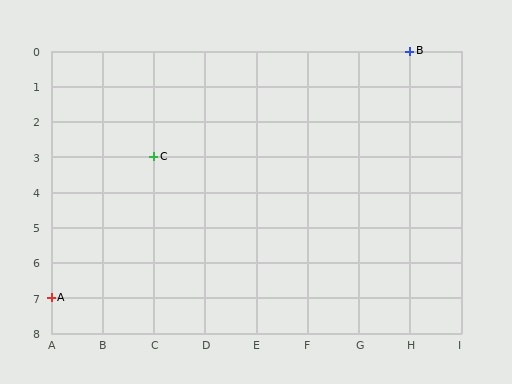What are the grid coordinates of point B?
Point B is at grid coordinates (H, 0).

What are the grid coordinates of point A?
Point A is at grid coordinates (A, 7).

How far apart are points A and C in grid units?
Points A and C are 2 columns and 4 rows apart (about 4.5 grid units diagonally).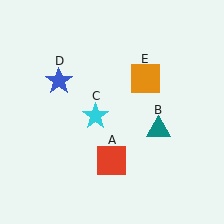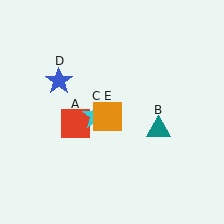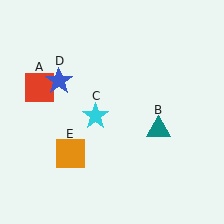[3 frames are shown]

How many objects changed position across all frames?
2 objects changed position: red square (object A), orange square (object E).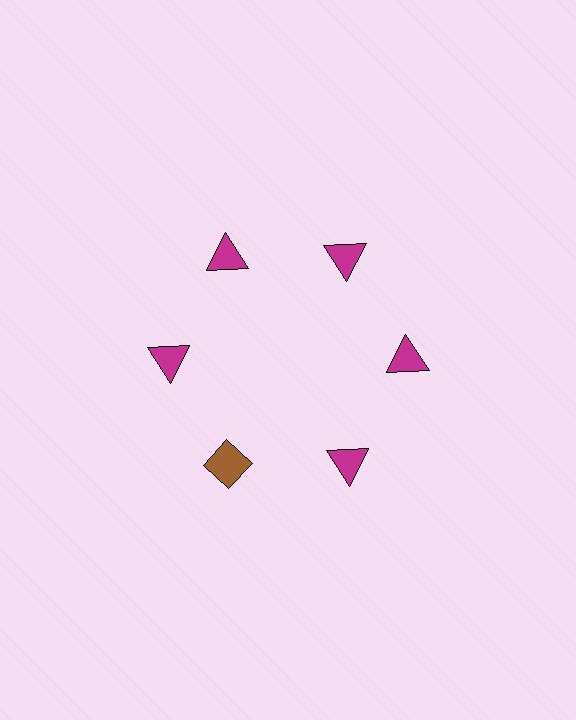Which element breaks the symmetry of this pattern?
The brown diamond at roughly the 7 o'clock position breaks the symmetry. All other shapes are magenta triangles.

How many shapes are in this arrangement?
There are 6 shapes arranged in a ring pattern.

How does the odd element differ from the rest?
It differs in both color (brown instead of magenta) and shape (diamond instead of triangle).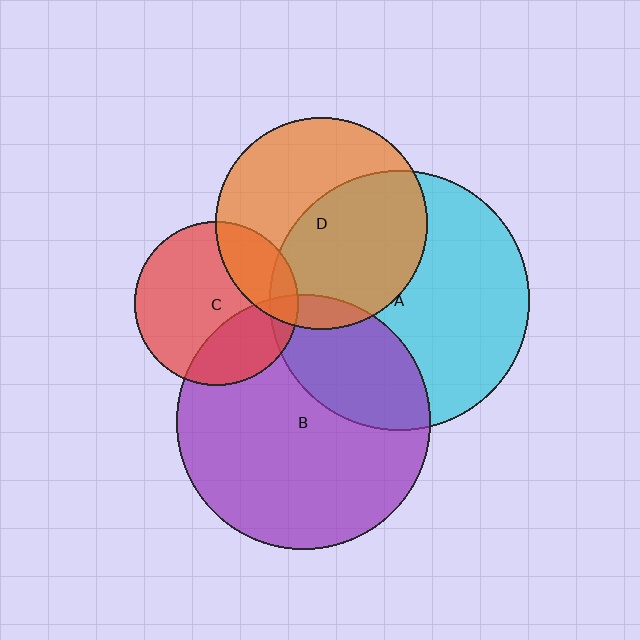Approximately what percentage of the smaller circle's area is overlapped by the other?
Approximately 55%.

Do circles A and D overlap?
Yes.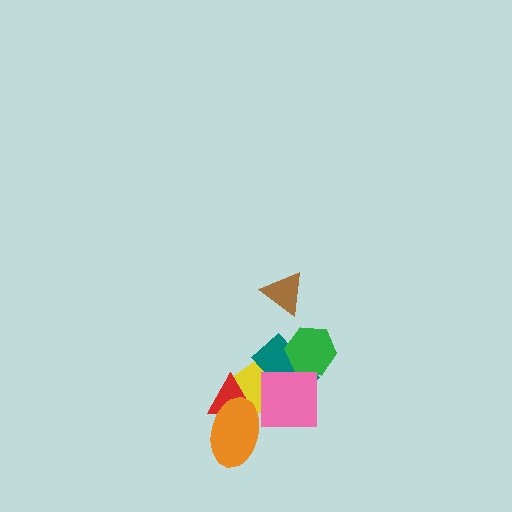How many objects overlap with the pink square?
2 objects overlap with the pink square.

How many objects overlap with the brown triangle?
0 objects overlap with the brown triangle.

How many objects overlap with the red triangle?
2 objects overlap with the red triangle.